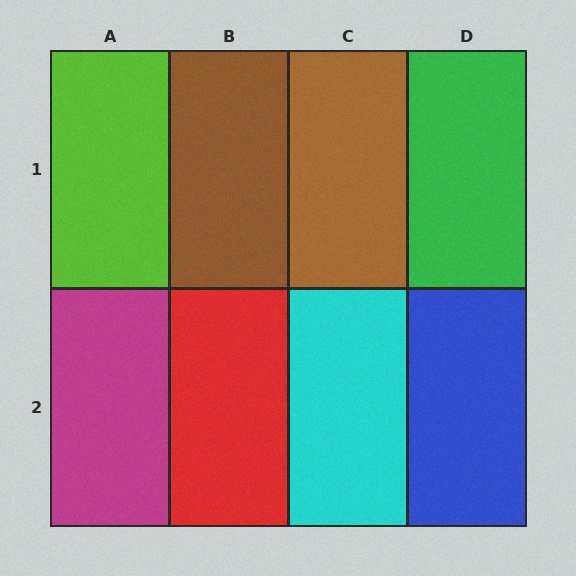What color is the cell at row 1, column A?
Lime.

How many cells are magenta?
1 cell is magenta.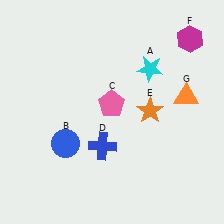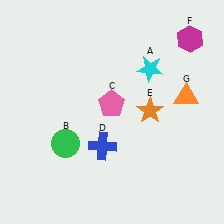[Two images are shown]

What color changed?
The circle (B) changed from blue in Image 1 to green in Image 2.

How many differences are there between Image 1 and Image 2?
There is 1 difference between the two images.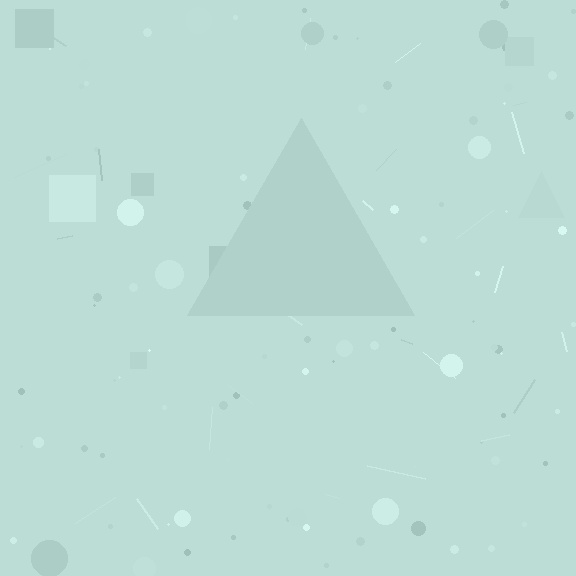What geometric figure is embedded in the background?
A triangle is embedded in the background.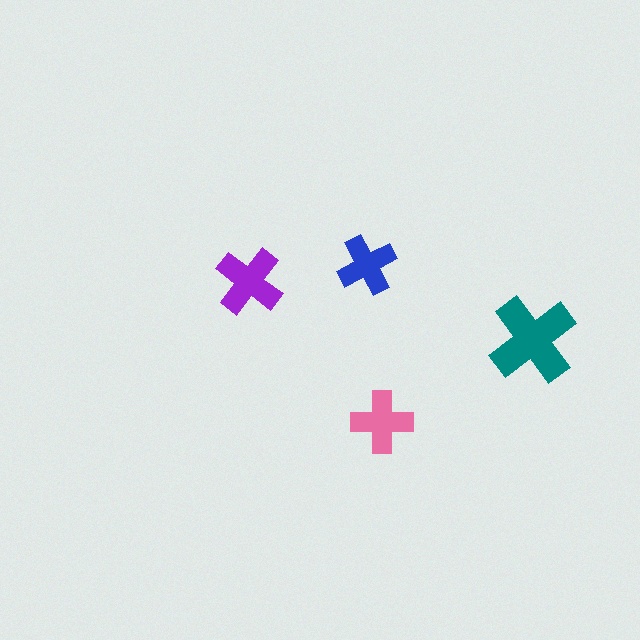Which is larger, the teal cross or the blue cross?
The teal one.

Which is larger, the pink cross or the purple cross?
The purple one.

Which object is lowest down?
The pink cross is bottommost.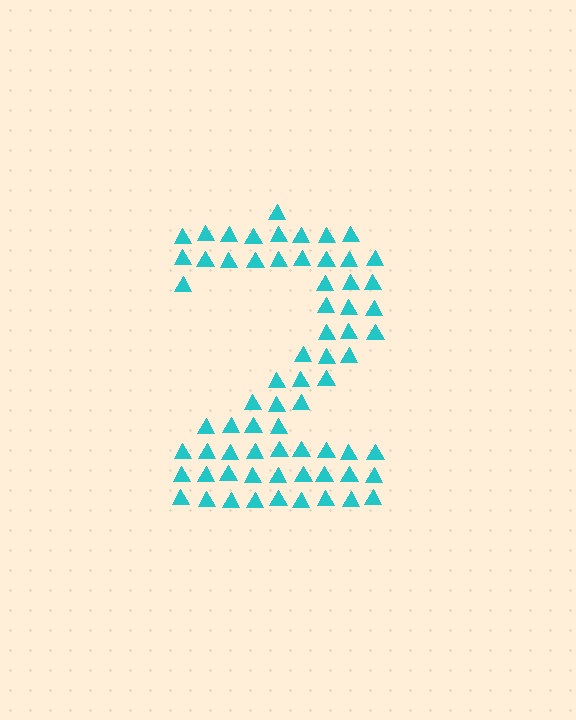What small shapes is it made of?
It is made of small triangles.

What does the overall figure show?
The overall figure shows the digit 2.